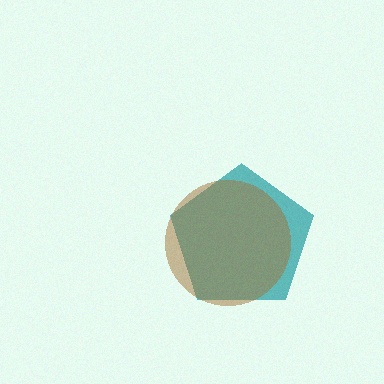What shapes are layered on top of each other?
The layered shapes are: a teal pentagon, a brown circle.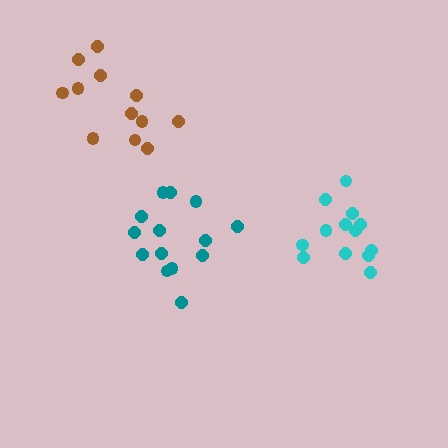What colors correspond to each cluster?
The clusters are colored: teal, brown, cyan.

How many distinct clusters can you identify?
There are 3 distinct clusters.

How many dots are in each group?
Group 1: 14 dots, Group 2: 12 dots, Group 3: 13 dots (39 total).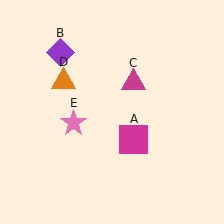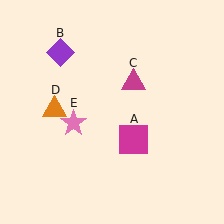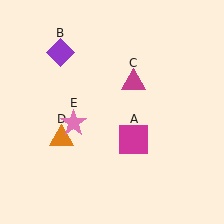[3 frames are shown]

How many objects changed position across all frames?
1 object changed position: orange triangle (object D).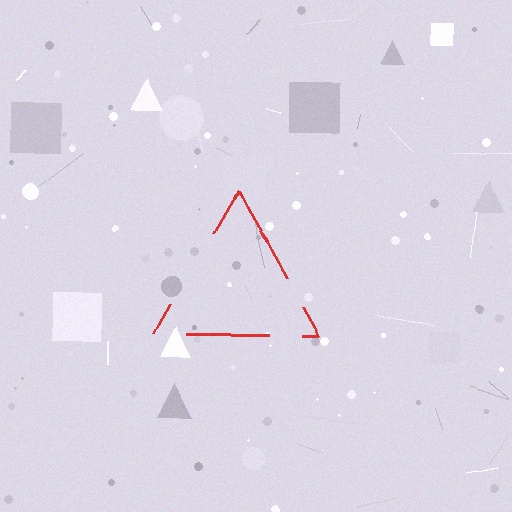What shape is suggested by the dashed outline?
The dashed outline suggests a triangle.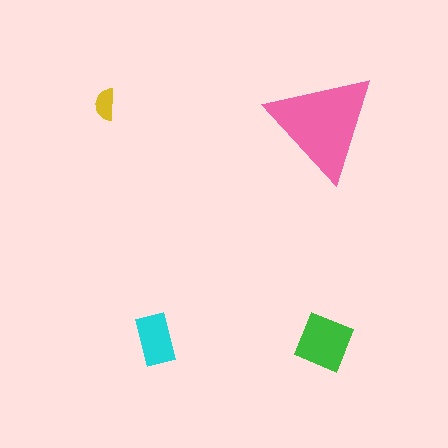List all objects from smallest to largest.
The yellow semicircle, the cyan rectangle, the green diamond, the pink triangle.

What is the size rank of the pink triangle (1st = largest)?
1st.